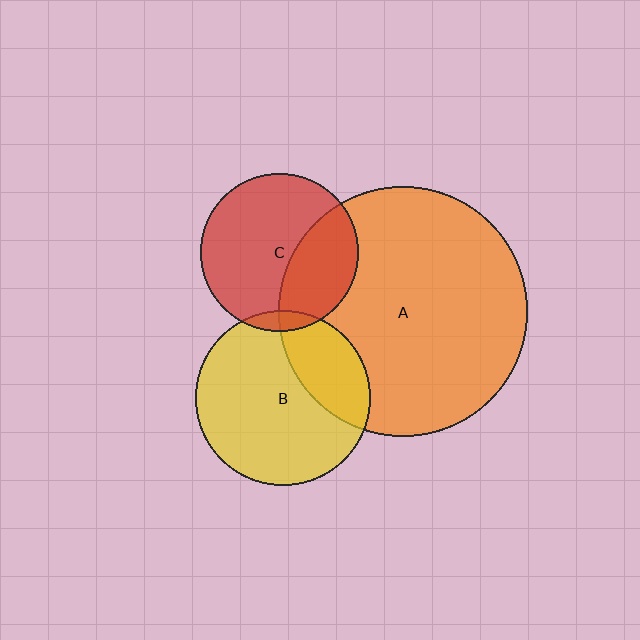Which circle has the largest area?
Circle A (orange).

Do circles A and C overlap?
Yes.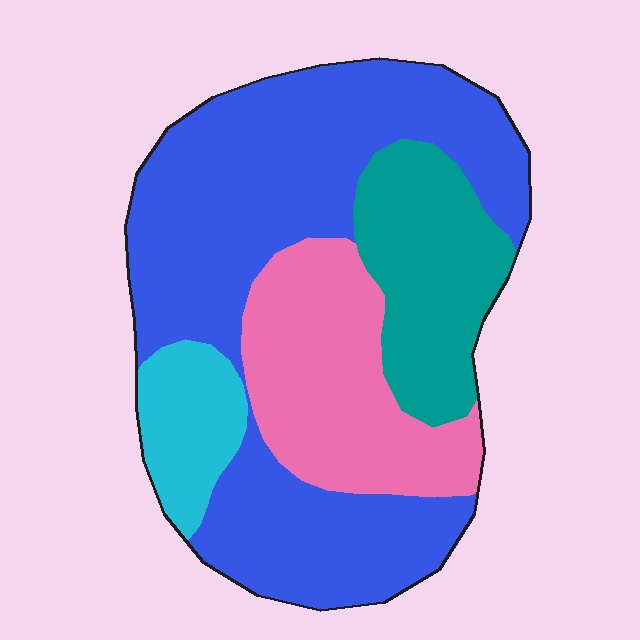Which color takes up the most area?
Blue, at roughly 50%.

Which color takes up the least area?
Cyan, at roughly 10%.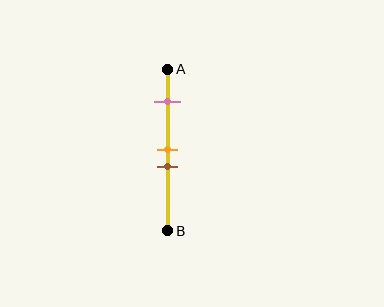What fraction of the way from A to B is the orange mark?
The orange mark is approximately 50% (0.5) of the way from A to B.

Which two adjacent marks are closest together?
The orange and brown marks are the closest adjacent pair.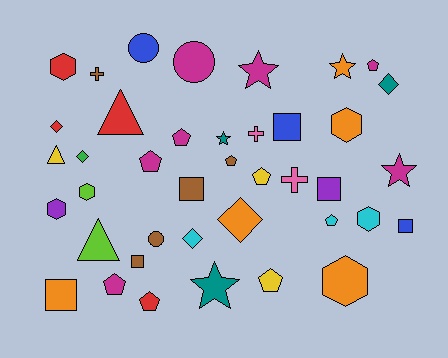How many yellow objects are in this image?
There are 3 yellow objects.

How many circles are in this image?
There are 3 circles.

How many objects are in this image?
There are 40 objects.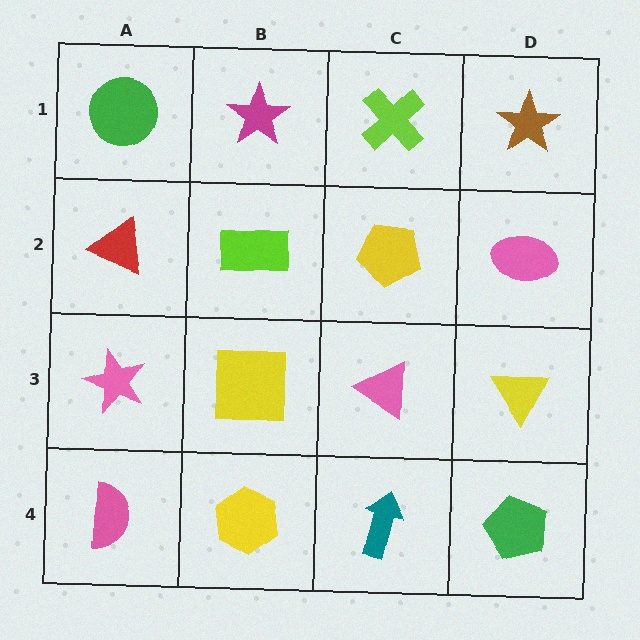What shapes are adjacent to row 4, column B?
A yellow square (row 3, column B), a pink semicircle (row 4, column A), a teal arrow (row 4, column C).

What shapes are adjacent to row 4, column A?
A pink star (row 3, column A), a yellow hexagon (row 4, column B).